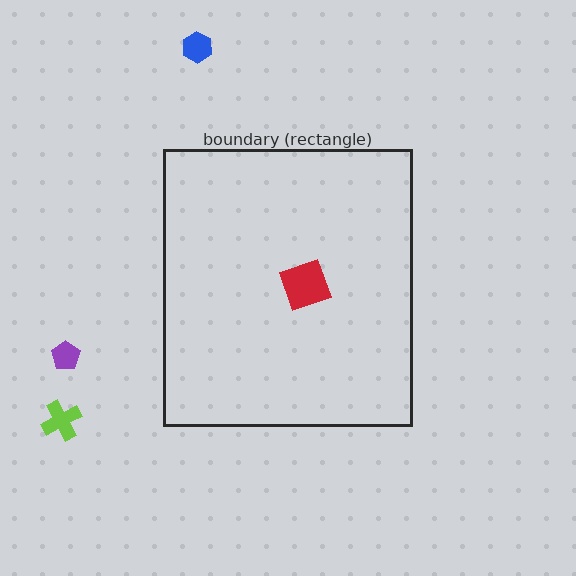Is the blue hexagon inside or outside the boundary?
Outside.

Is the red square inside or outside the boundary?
Inside.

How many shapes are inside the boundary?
1 inside, 3 outside.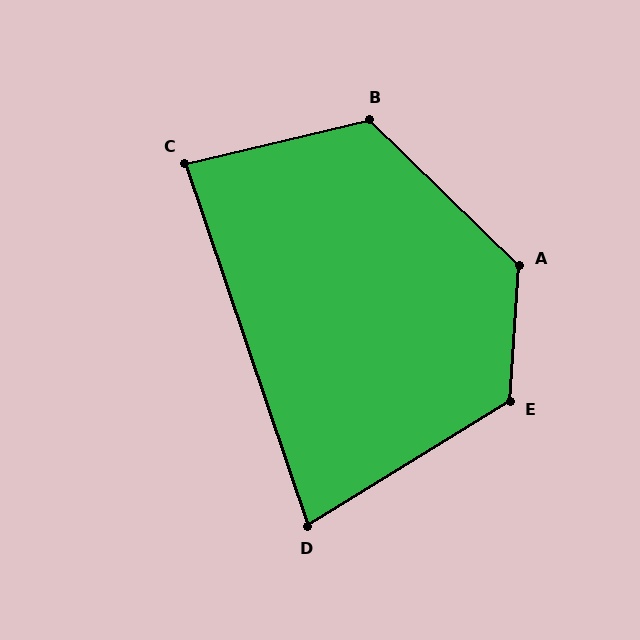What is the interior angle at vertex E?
Approximately 126 degrees (obtuse).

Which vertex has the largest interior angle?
A, at approximately 130 degrees.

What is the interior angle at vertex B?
Approximately 122 degrees (obtuse).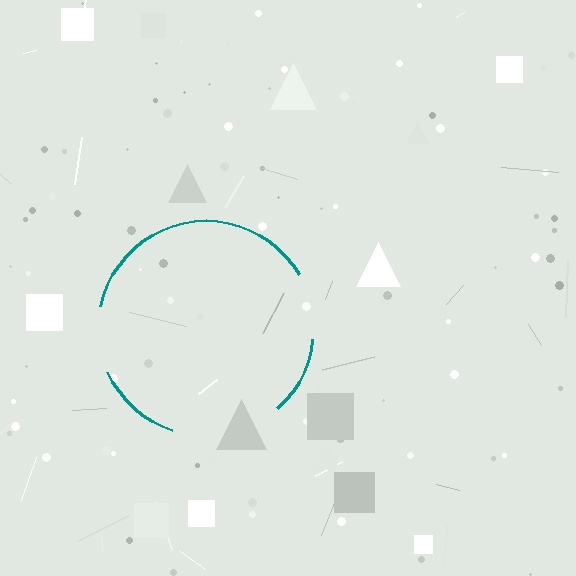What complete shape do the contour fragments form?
The contour fragments form a circle.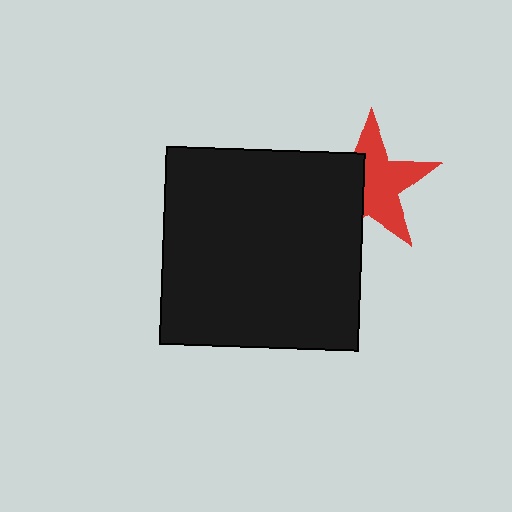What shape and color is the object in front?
The object in front is a black square.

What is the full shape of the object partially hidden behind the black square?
The partially hidden object is a red star.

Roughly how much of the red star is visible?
About half of it is visible (roughly 60%).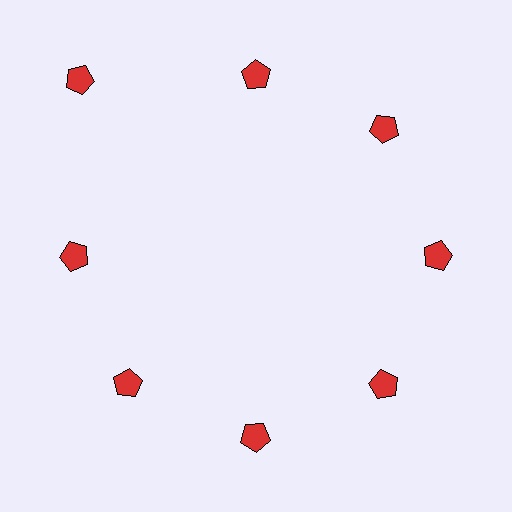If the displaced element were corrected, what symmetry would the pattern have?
It would have 8-fold rotational symmetry — the pattern would map onto itself every 45 degrees.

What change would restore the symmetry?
The symmetry would be restored by moving it inward, back onto the ring so that all 8 pentagons sit at equal angles and equal distance from the center.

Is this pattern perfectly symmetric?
No. The 8 red pentagons are arranged in a ring, but one element near the 10 o'clock position is pushed outward from the center, breaking the 8-fold rotational symmetry.